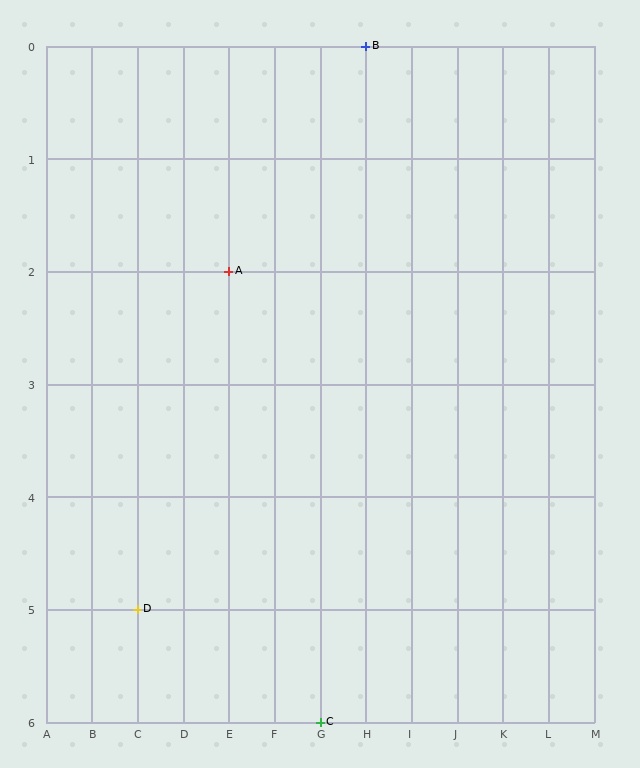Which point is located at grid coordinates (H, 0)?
Point B is at (H, 0).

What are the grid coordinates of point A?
Point A is at grid coordinates (E, 2).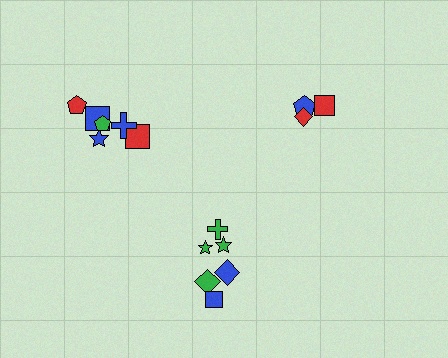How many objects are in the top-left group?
There are 6 objects.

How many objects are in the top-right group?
There are 3 objects.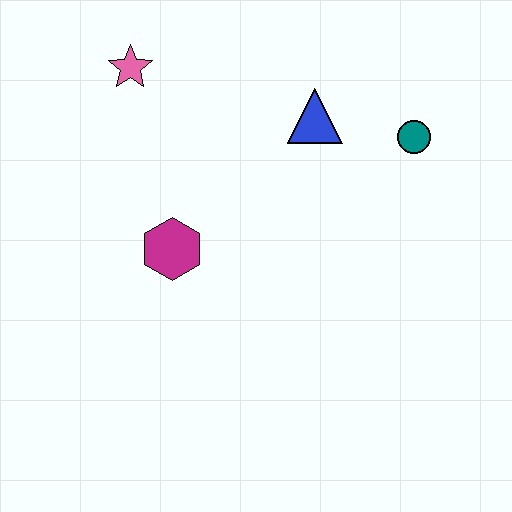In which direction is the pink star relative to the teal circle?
The pink star is to the left of the teal circle.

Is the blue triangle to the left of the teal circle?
Yes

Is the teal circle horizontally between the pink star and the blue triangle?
No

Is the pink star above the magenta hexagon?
Yes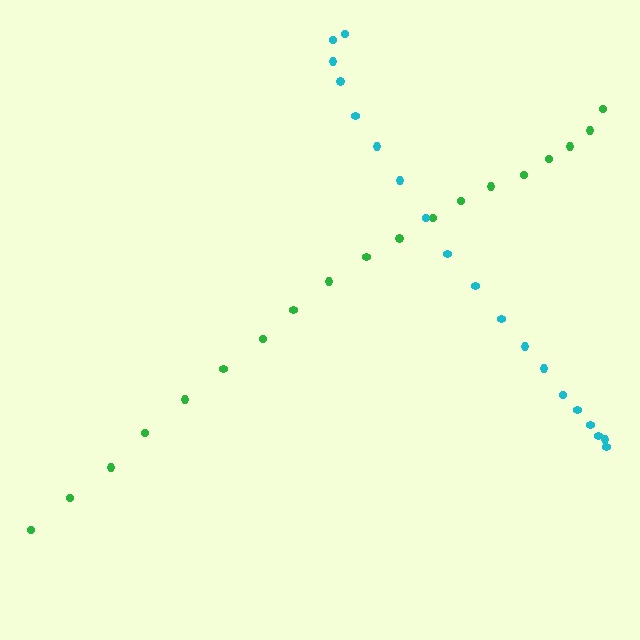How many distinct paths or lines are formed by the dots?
There are 2 distinct paths.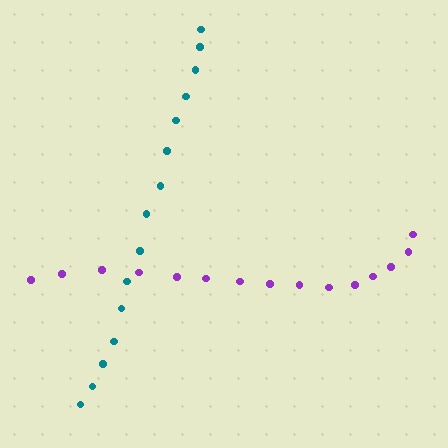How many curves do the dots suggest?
There are 2 distinct paths.